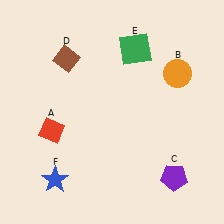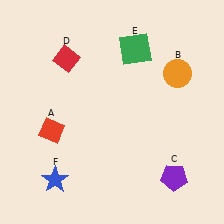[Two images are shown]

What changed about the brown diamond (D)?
In Image 1, D is brown. In Image 2, it changed to red.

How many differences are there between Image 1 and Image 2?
There is 1 difference between the two images.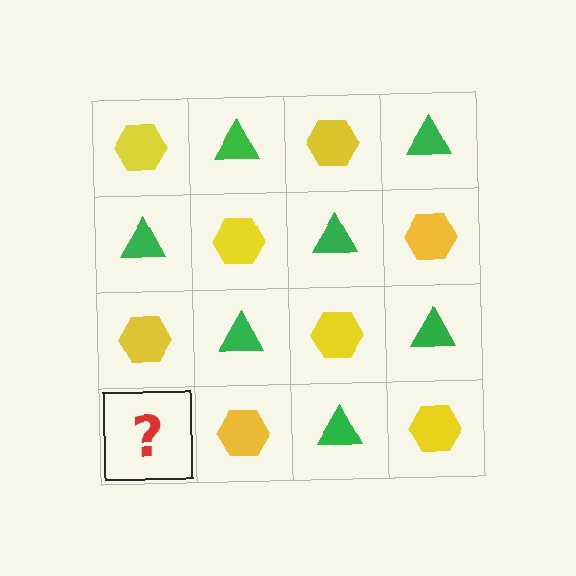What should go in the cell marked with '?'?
The missing cell should contain a green triangle.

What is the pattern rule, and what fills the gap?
The rule is that it alternates yellow hexagon and green triangle in a checkerboard pattern. The gap should be filled with a green triangle.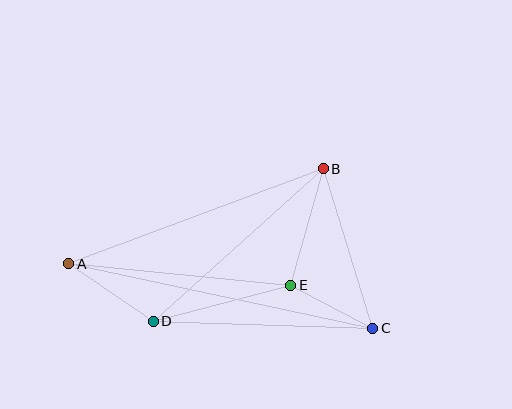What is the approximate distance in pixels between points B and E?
The distance between B and E is approximately 121 pixels.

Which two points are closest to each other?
Points C and E are closest to each other.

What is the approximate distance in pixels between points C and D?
The distance between C and D is approximately 220 pixels.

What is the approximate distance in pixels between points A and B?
The distance between A and B is approximately 272 pixels.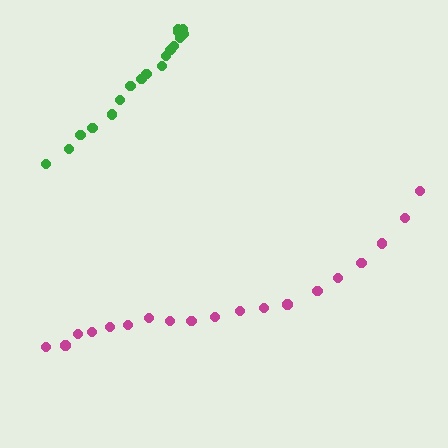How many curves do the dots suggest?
There are 2 distinct paths.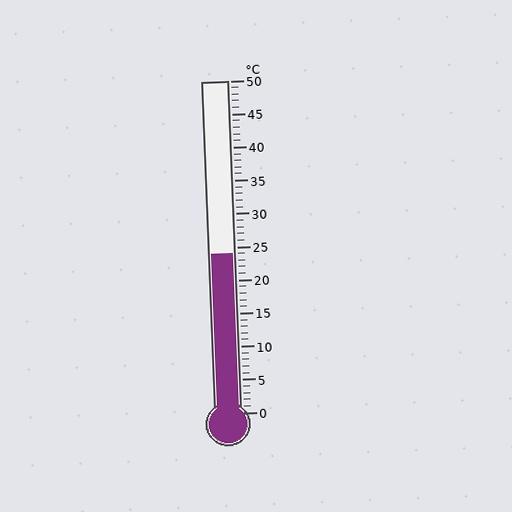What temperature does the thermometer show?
The thermometer shows approximately 24°C.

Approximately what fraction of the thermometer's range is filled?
The thermometer is filled to approximately 50% of its range.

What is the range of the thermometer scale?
The thermometer scale ranges from 0°C to 50°C.